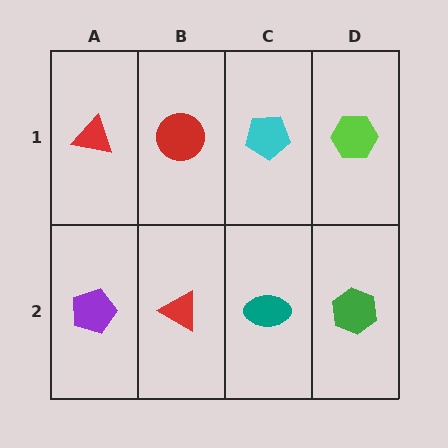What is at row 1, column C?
A cyan pentagon.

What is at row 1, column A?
A red triangle.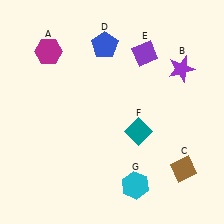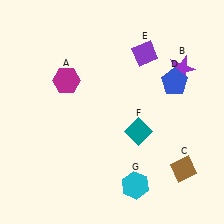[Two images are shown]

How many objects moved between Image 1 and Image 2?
2 objects moved between the two images.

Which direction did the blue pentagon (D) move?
The blue pentagon (D) moved right.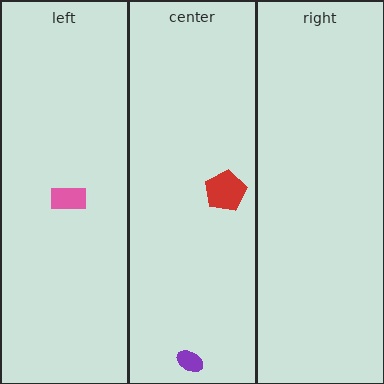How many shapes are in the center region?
2.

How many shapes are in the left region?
1.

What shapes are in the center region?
The purple ellipse, the red pentagon.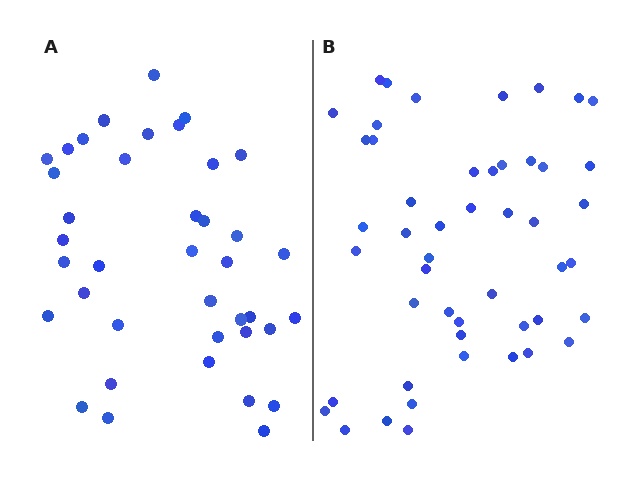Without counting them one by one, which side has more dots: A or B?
Region B (the right region) has more dots.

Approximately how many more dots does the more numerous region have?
Region B has roughly 10 or so more dots than region A.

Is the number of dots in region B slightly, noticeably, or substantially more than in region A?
Region B has noticeably more, but not dramatically so. The ratio is roughly 1.3 to 1.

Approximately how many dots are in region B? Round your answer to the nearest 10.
About 50 dots. (The exact count is 49, which rounds to 50.)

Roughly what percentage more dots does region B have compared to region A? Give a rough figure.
About 25% more.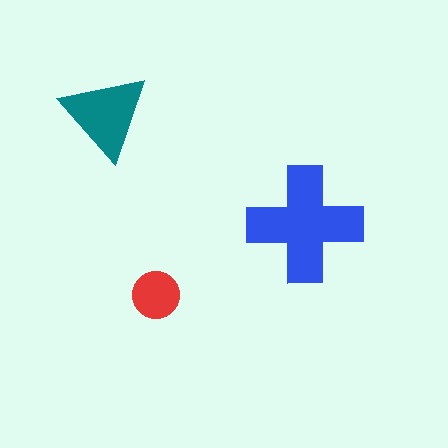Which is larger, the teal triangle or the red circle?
The teal triangle.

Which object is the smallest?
The red circle.